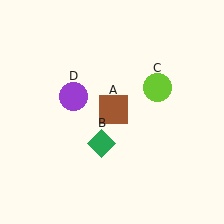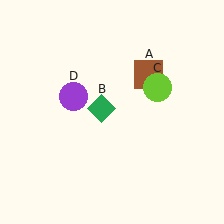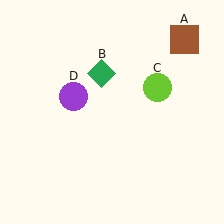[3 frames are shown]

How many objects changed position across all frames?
2 objects changed position: brown square (object A), green diamond (object B).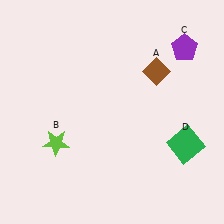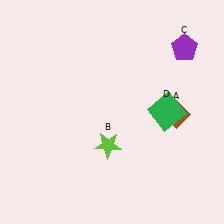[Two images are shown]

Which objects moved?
The objects that moved are: the brown diamond (A), the lime star (B), the green square (D).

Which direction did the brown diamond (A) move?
The brown diamond (A) moved down.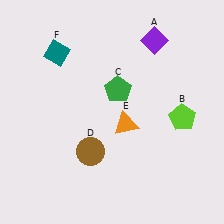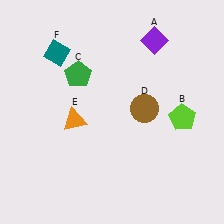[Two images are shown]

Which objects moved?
The objects that moved are: the green pentagon (C), the brown circle (D), the orange triangle (E).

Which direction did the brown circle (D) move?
The brown circle (D) moved right.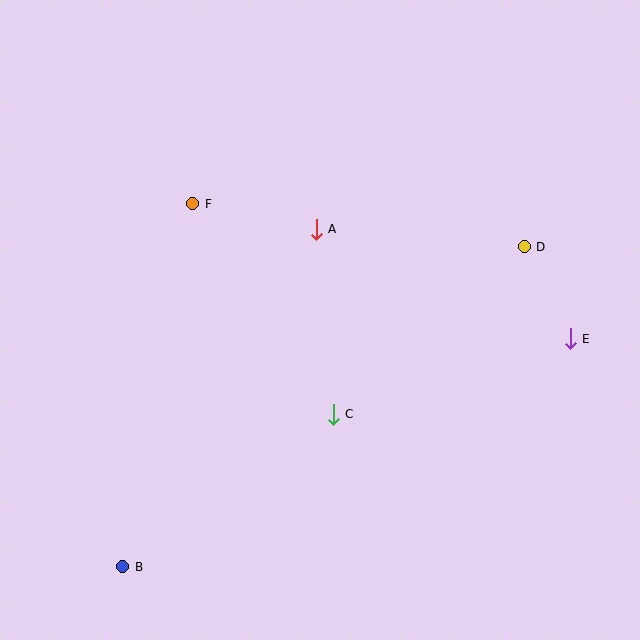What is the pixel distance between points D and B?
The distance between D and B is 514 pixels.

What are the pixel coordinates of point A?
Point A is at (316, 229).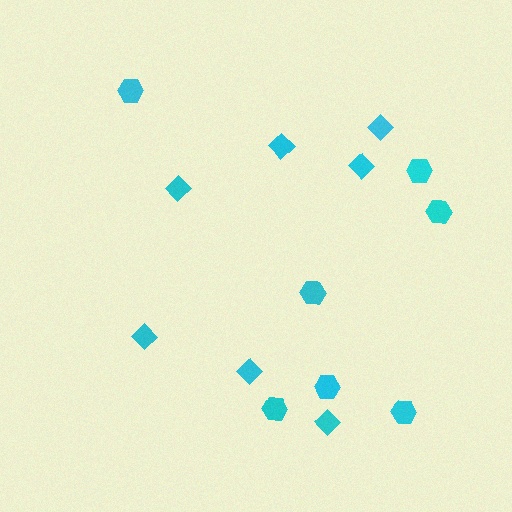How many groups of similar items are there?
There are 2 groups: one group of diamonds (7) and one group of hexagons (7).